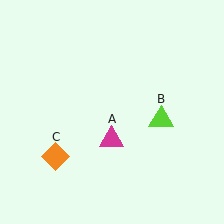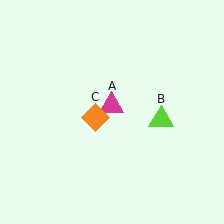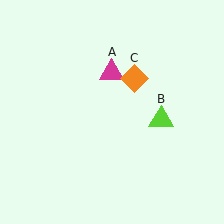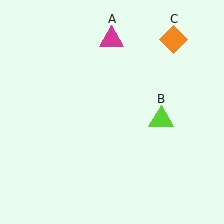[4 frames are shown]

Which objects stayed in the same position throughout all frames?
Lime triangle (object B) remained stationary.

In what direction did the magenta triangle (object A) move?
The magenta triangle (object A) moved up.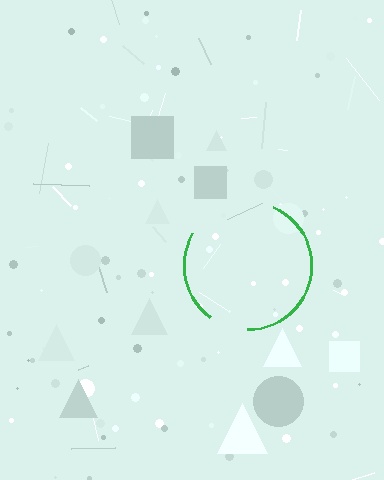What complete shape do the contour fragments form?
The contour fragments form a circle.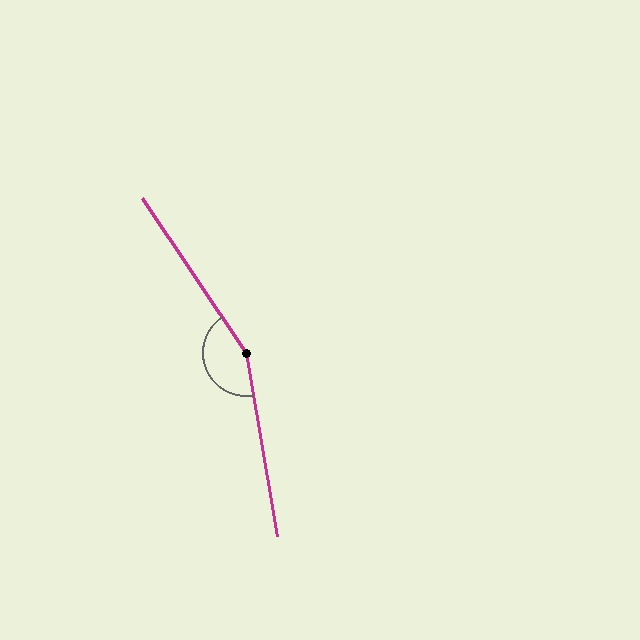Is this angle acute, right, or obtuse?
It is obtuse.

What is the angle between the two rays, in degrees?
Approximately 156 degrees.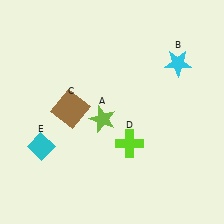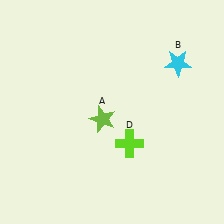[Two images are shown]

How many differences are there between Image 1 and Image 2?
There are 2 differences between the two images.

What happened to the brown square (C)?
The brown square (C) was removed in Image 2. It was in the top-left area of Image 1.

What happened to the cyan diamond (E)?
The cyan diamond (E) was removed in Image 2. It was in the bottom-left area of Image 1.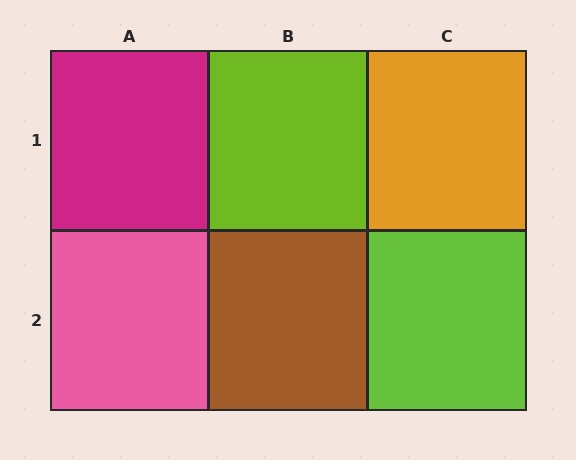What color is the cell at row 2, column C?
Lime.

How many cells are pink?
1 cell is pink.